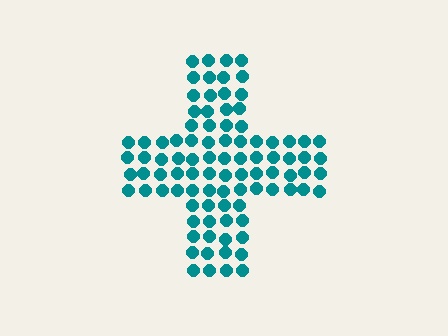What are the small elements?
The small elements are circles.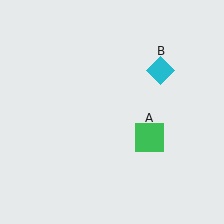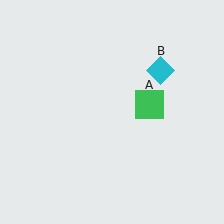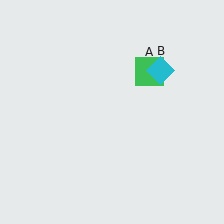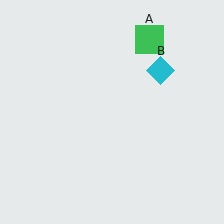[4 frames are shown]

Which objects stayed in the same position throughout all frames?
Cyan diamond (object B) remained stationary.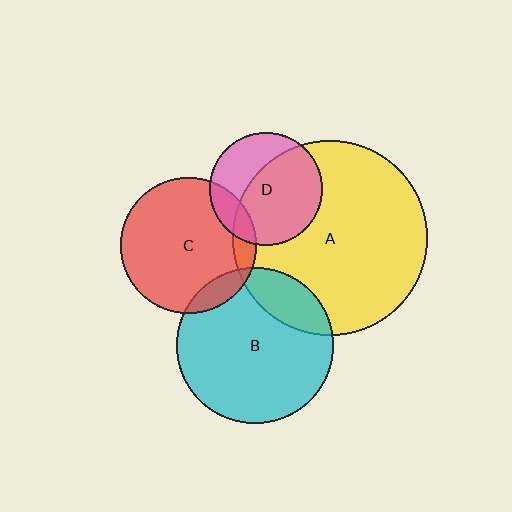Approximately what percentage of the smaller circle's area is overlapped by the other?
Approximately 10%.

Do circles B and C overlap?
Yes.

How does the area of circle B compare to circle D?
Approximately 1.9 times.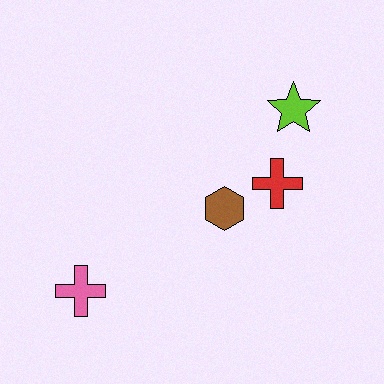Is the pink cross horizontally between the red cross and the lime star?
No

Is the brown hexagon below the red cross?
Yes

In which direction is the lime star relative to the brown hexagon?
The lime star is above the brown hexagon.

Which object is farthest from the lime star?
The pink cross is farthest from the lime star.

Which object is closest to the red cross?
The brown hexagon is closest to the red cross.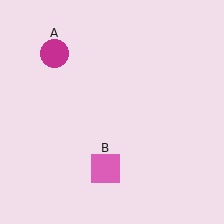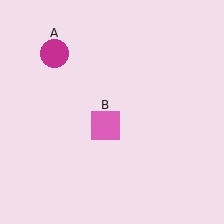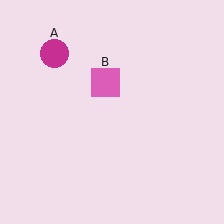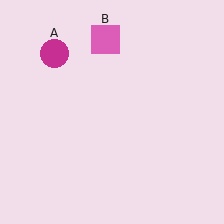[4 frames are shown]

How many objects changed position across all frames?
1 object changed position: pink square (object B).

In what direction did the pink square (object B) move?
The pink square (object B) moved up.